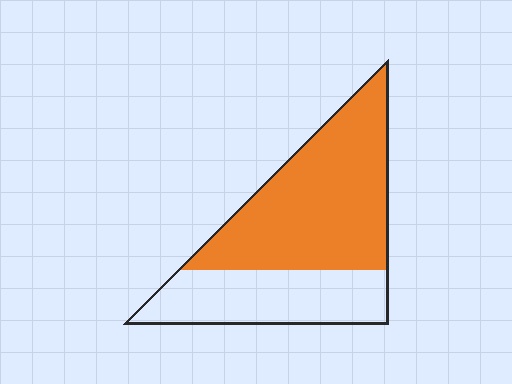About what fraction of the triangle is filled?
About five eighths (5/8).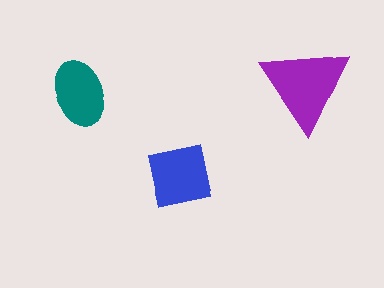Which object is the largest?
The purple triangle.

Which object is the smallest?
The teal ellipse.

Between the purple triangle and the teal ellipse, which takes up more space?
The purple triangle.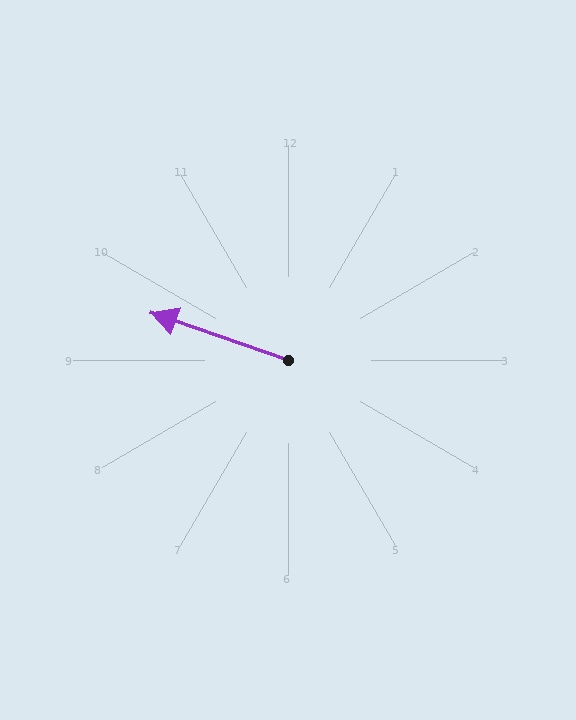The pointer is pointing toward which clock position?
Roughly 10 o'clock.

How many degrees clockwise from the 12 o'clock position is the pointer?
Approximately 289 degrees.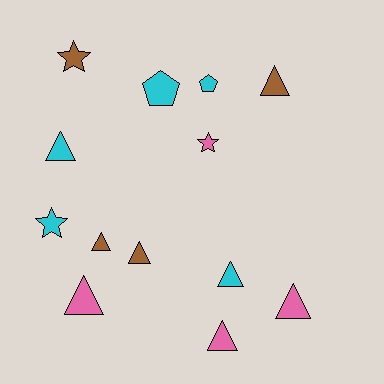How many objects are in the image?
There are 13 objects.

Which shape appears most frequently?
Triangle, with 8 objects.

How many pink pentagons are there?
There are no pink pentagons.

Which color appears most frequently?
Cyan, with 5 objects.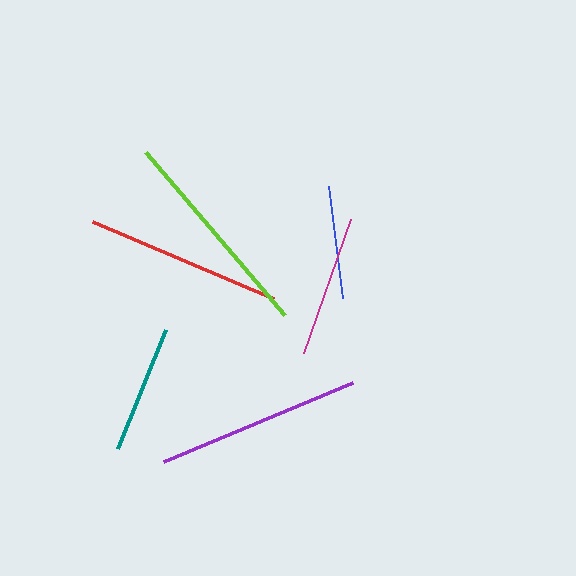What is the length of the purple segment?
The purple segment is approximately 205 pixels long.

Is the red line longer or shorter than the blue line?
The red line is longer than the blue line.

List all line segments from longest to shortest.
From longest to shortest: lime, purple, red, magenta, teal, blue.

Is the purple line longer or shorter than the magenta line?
The purple line is longer than the magenta line.